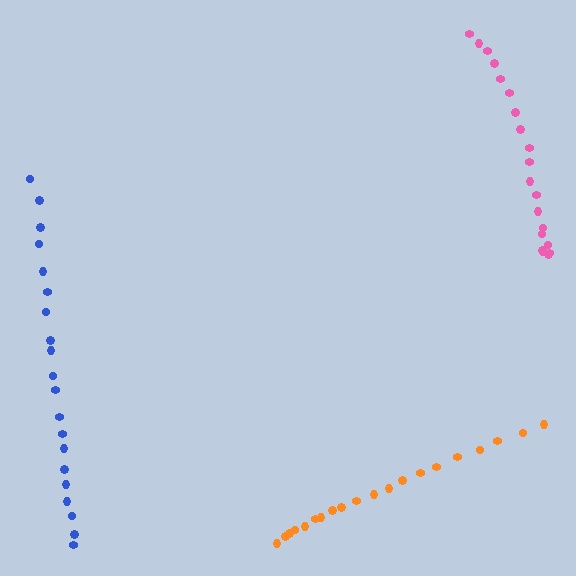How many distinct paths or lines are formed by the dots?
There are 3 distinct paths.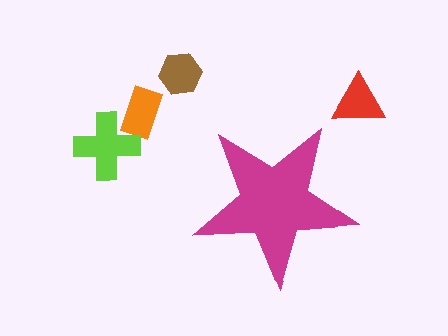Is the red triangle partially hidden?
No, the red triangle is fully visible.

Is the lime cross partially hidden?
No, the lime cross is fully visible.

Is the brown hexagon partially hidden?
No, the brown hexagon is fully visible.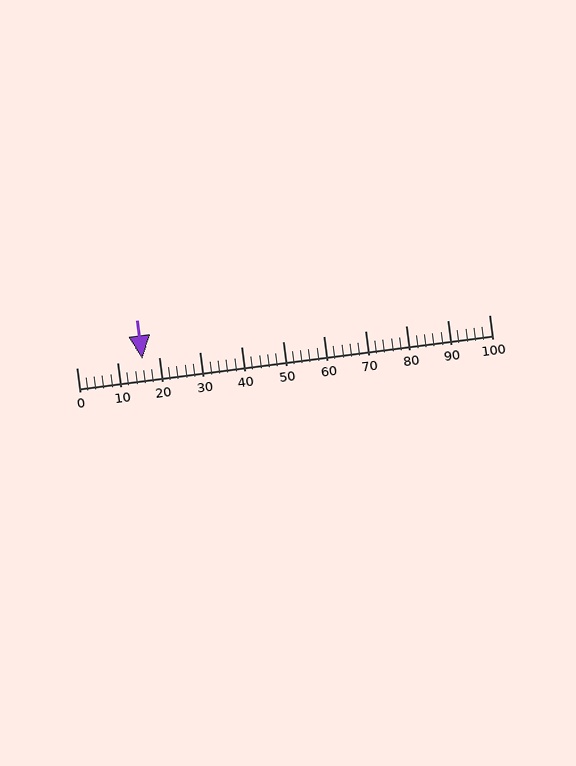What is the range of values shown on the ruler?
The ruler shows values from 0 to 100.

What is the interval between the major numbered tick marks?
The major tick marks are spaced 10 units apart.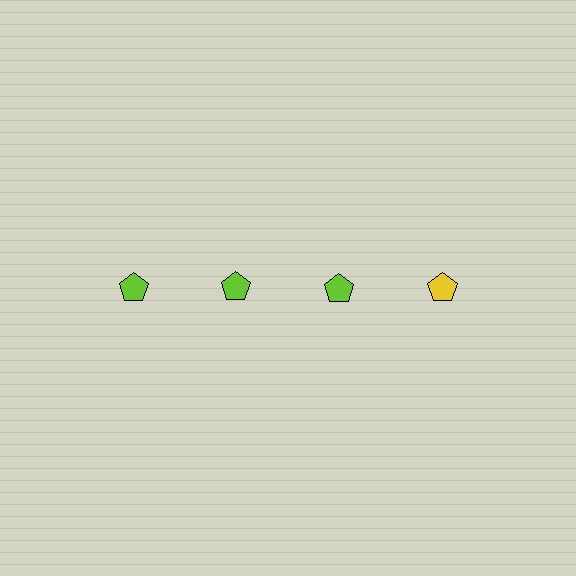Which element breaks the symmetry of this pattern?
The yellow pentagon in the top row, second from right column breaks the symmetry. All other shapes are lime pentagons.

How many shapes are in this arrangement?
There are 4 shapes arranged in a grid pattern.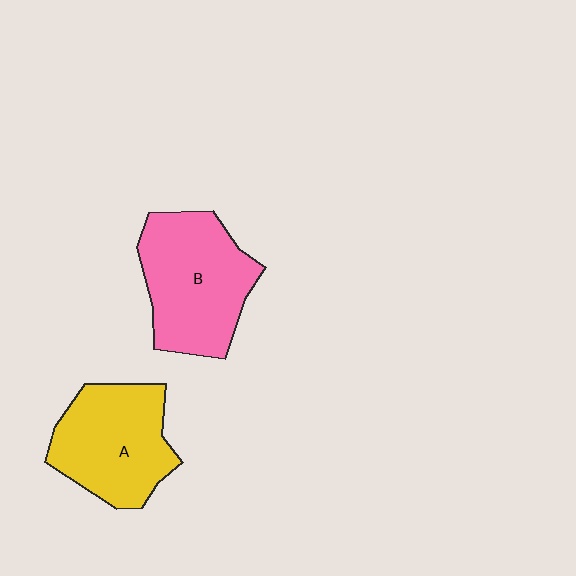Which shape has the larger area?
Shape B (pink).